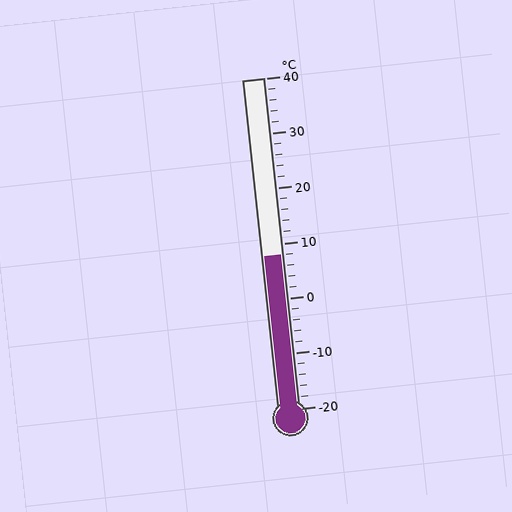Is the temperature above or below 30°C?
The temperature is below 30°C.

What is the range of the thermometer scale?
The thermometer scale ranges from -20°C to 40°C.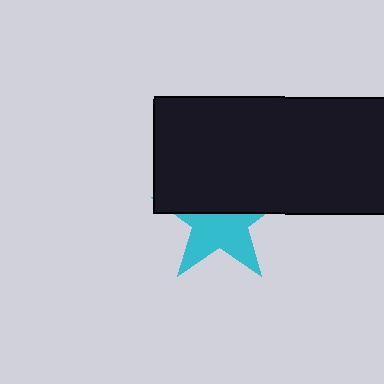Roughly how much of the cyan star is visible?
About half of it is visible (roughly 54%).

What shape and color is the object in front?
The object in front is a black rectangle.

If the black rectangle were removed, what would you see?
You would see the complete cyan star.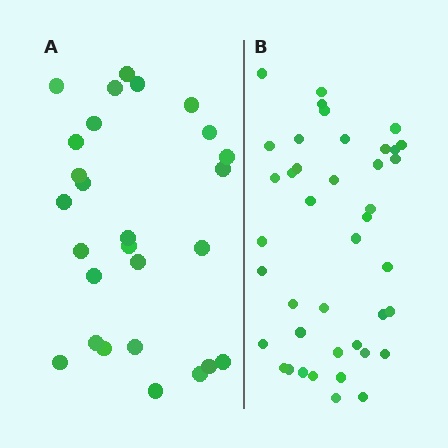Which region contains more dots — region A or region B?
Region B (the right region) has more dots.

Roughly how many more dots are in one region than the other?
Region B has approximately 15 more dots than region A.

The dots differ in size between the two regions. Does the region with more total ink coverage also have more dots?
No. Region A has more total ink coverage because its dots are larger, but region B actually contains more individual dots. Total area can be misleading — the number of items is what matters here.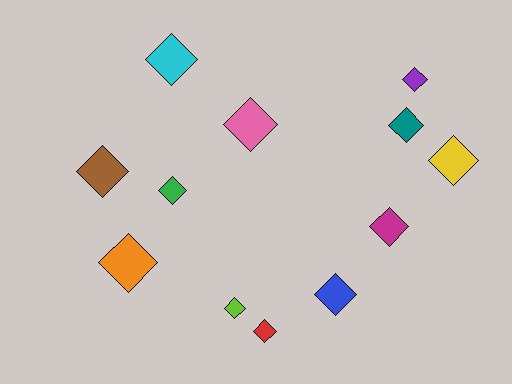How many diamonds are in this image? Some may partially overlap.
There are 12 diamonds.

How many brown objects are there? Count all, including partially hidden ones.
There is 1 brown object.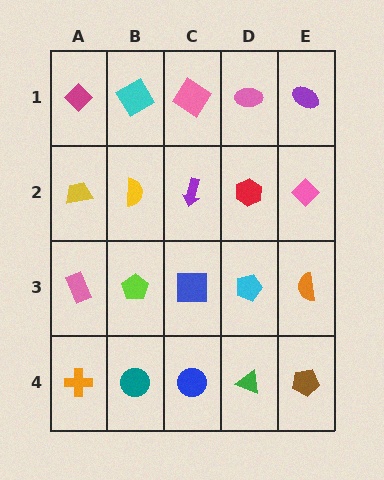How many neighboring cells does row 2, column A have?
3.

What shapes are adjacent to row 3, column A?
A yellow trapezoid (row 2, column A), an orange cross (row 4, column A), a lime pentagon (row 3, column B).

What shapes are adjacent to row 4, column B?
A lime pentagon (row 3, column B), an orange cross (row 4, column A), a blue circle (row 4, column C).